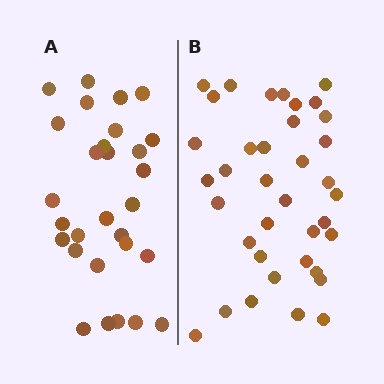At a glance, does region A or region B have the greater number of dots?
Region B (the right region) has more dots.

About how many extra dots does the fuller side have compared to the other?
Region B has roughly 8 or so more dots than region A.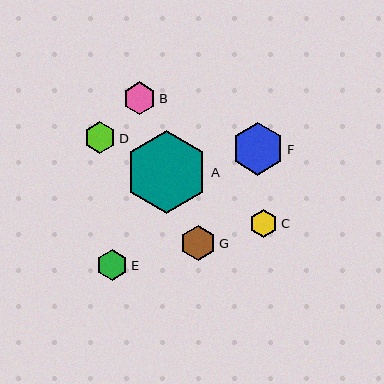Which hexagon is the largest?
Hexagon A is the largest with a size of approximately 83 pixels.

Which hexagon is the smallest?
Hexagon C is the smallest with a size of approximately 28 pixels.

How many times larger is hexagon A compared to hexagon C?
Hexagon A is approximately 3.0 times the size of hexagon C.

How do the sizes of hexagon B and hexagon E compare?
Hexagon B and hexagon E are approximately the same size.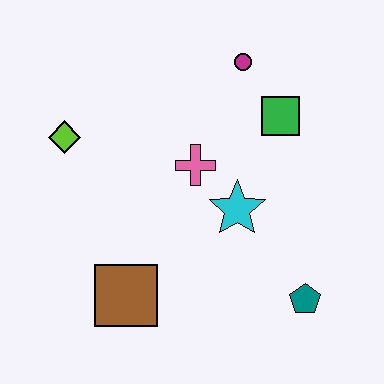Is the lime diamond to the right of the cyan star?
No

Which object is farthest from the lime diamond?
The teal pentagon is farthest from the lime diamond.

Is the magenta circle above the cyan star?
Yes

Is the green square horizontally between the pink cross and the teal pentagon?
Yes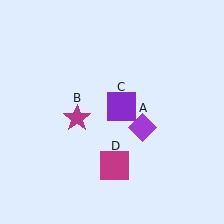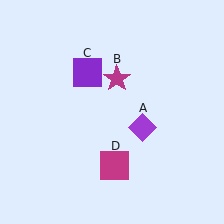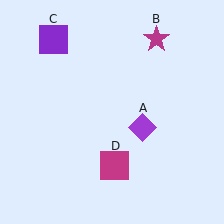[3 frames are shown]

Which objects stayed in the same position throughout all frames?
Purple diamond (object A) and magenta square (object D) remained stationary.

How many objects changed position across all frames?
2 objects changed position: magenta star (object B), purple square (object C).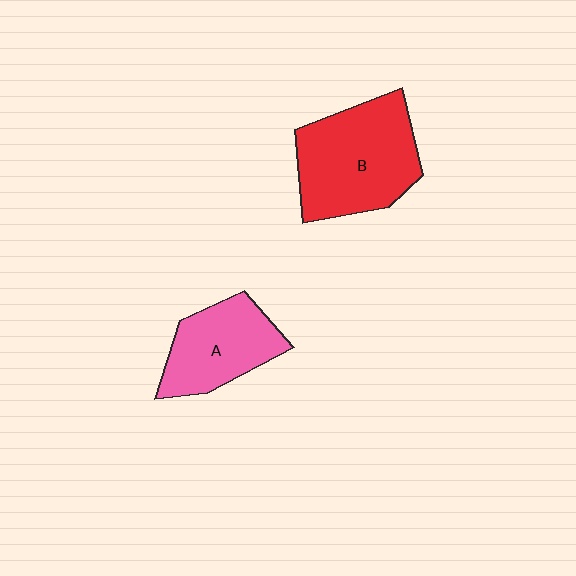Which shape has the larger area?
Shape B (red).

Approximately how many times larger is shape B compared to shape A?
Approximately 1.5 times.